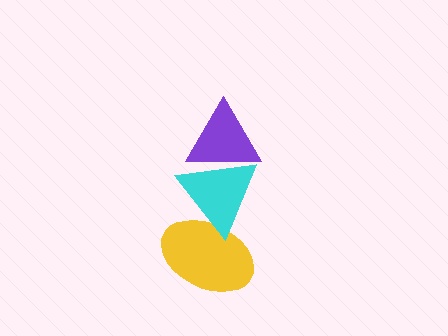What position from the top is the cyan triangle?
The cyan triangle is 2nd from the top.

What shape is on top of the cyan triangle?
The purple triangle is on top of the cyan triangle.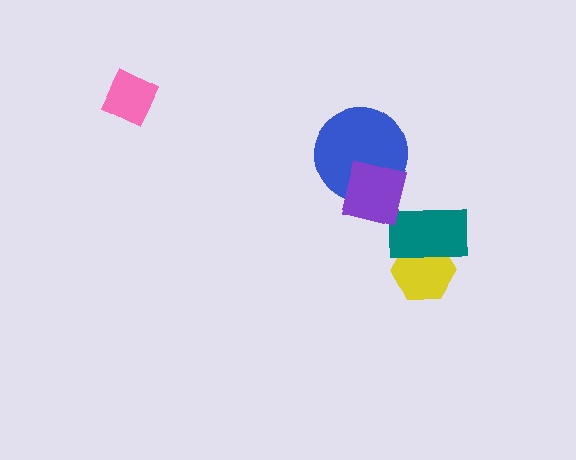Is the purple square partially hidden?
No, no other shape covers it.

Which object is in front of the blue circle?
The purple square is in front of the blue circle.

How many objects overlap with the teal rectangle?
2 objects overlap with the teal rectangle.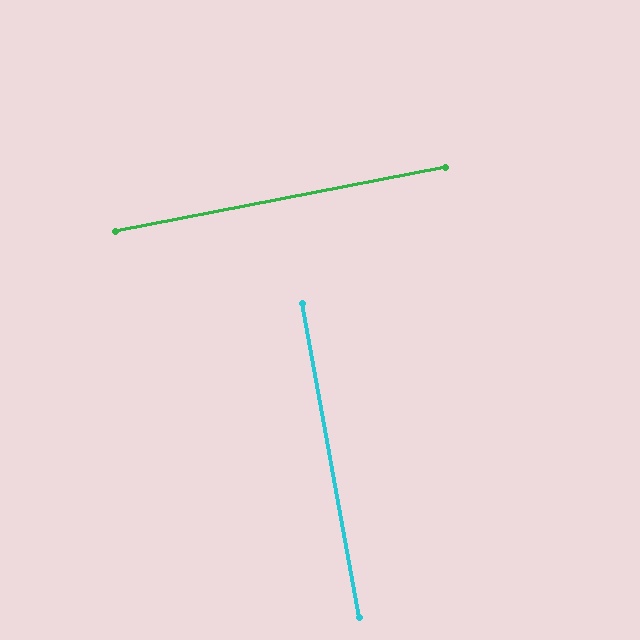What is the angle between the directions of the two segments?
Approximately 89 degrees.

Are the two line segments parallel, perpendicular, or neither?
Perpendicular — they meet at approximately 89°.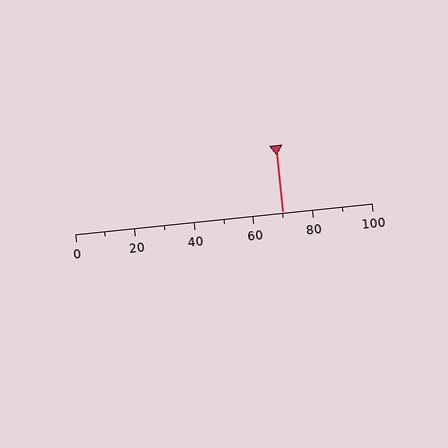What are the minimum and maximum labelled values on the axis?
The axis runs from 0 to 100.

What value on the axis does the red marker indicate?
The marker indicates approximately 70.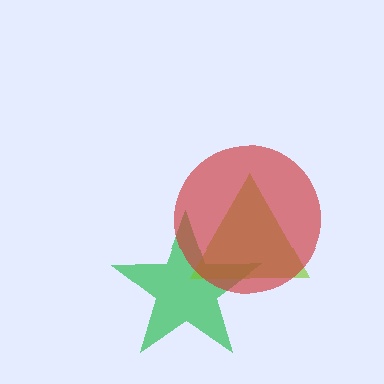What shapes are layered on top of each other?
The layered shapes are: a green star, a lime triangle, a red circle.